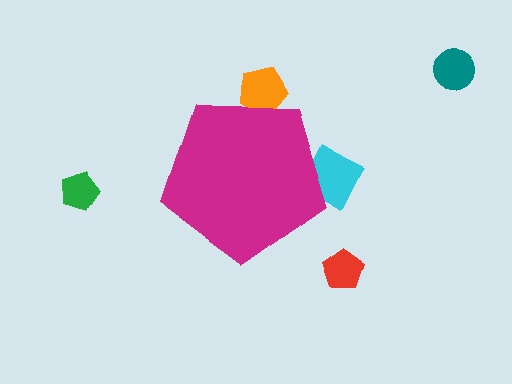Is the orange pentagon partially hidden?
Yes, the orange pentagon is partially hidden behind the magenta pentagon.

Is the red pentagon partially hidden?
No, the red pentagon is fully visible.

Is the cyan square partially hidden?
Yes, the cyan square is partially hidden behind the magenta pentagon.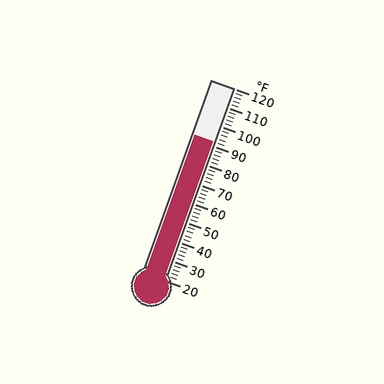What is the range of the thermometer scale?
The thermometer scale ranges from 20°F to 120°F.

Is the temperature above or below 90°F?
The temperature is above 90°F.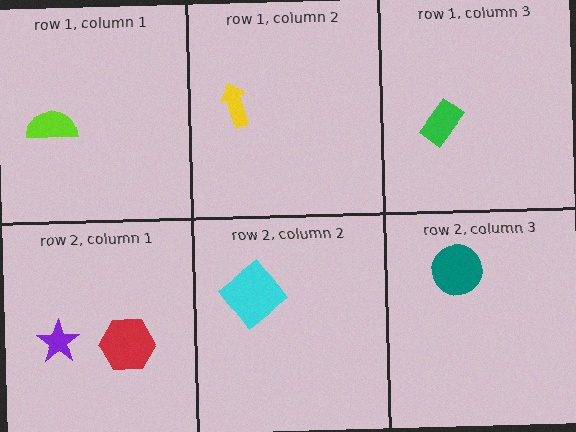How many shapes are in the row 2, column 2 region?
1.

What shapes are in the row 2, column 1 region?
The purple star, the red hexagon.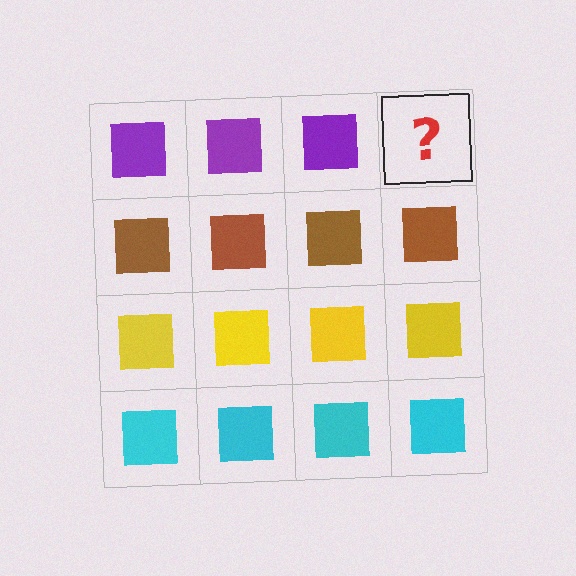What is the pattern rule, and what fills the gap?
The rule is that each row has a consistent color. The gap should be filled with a purple square.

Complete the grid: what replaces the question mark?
The question mark should be replaced with a purple square.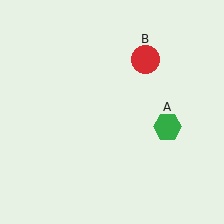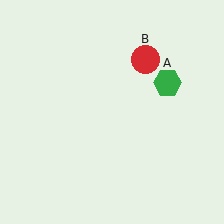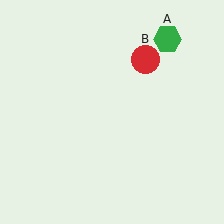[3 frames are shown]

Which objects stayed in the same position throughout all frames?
Red circle (object B) remained stationary.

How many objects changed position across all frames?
1 object changed position: green hexagon (object A).